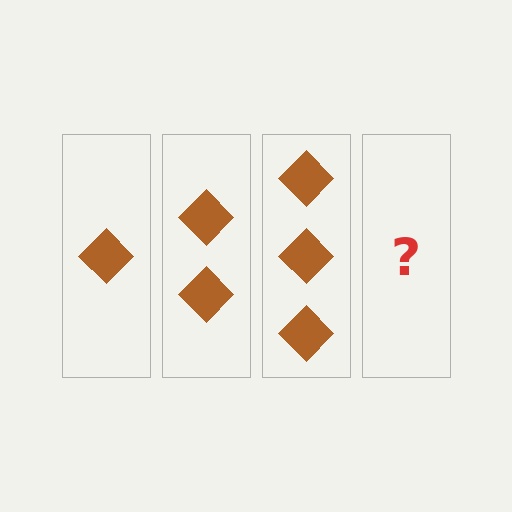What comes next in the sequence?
The next element should be 4 diamonds.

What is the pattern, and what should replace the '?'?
The pattern is that each step adds one more diamond. The '?' should be 4 diamonds.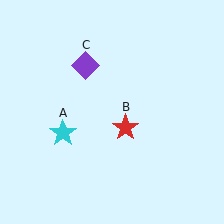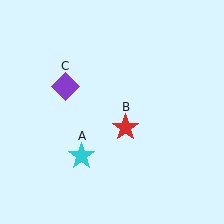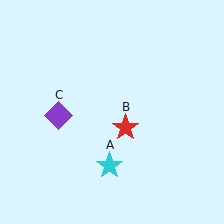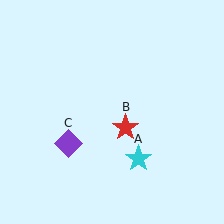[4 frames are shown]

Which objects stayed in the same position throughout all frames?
Red star (object B) remained stationary.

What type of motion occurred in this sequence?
The cyan star (object A), purple diamond (object C) rotated counterclockwise around the center of the scene.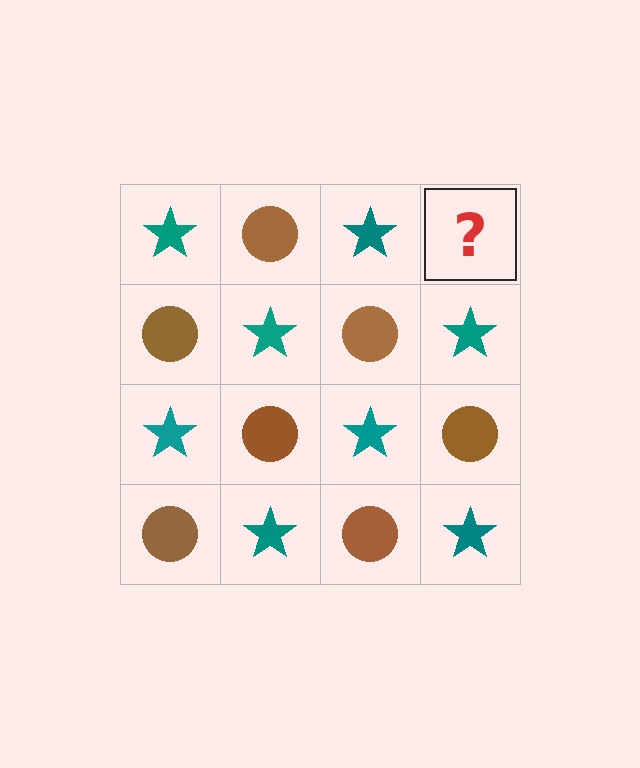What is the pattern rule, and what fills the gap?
The rule is that it alternates teal star and brown circle in a checkerboard pattern. The gap should be filled with a brown circle.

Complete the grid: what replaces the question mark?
The question mark should be replaced with a brown circle.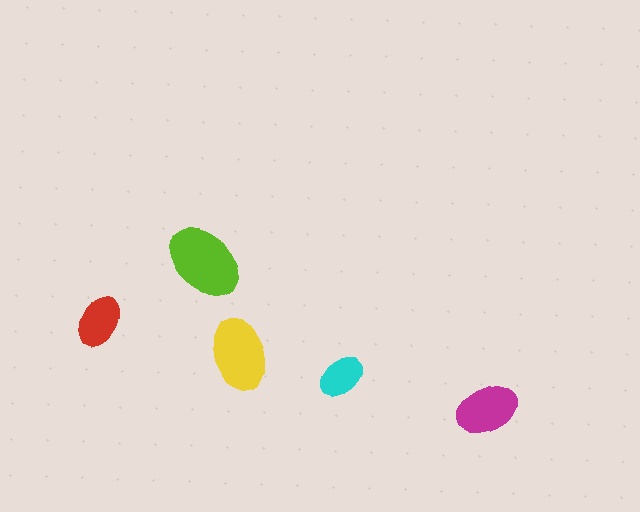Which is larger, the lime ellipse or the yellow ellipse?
The lime one.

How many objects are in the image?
There are 5 objects in the image.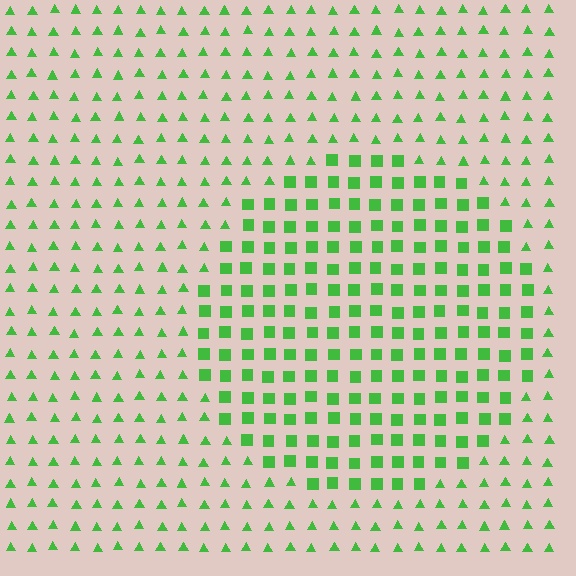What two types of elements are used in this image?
The image uses squares inside the circle region and triangles outside it.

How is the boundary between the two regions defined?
The boundary is defined by a change in element shape: squares inside vs. triangles outside. All elements share the same color and spacing.